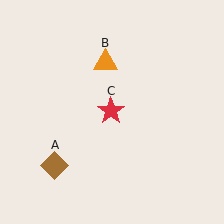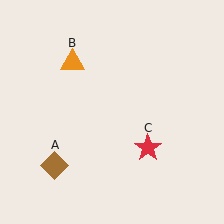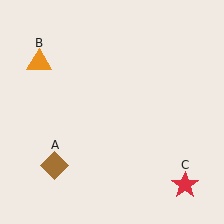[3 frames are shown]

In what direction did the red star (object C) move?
The red star (object C) moved down and to the right.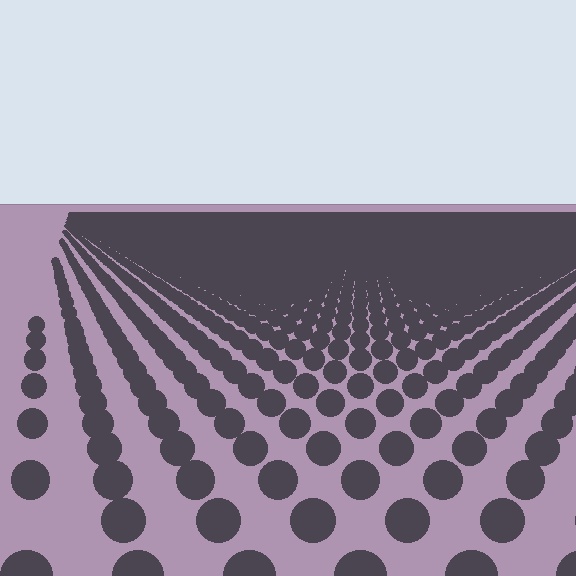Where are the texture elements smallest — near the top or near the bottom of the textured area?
Near the top.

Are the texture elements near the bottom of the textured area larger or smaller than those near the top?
Larger. Near the bottom, elements are closer to the viewer and appear at a bigger on-screen size.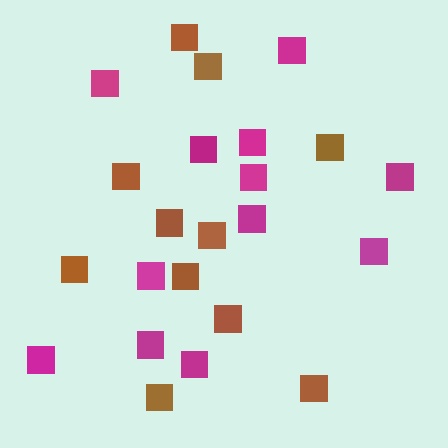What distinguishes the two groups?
There are 2 groups: one group of magenta squares (12) and one group of brown squares (11).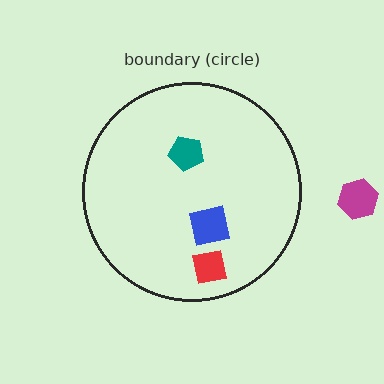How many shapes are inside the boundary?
3 inside, 1 outside.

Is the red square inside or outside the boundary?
Inside.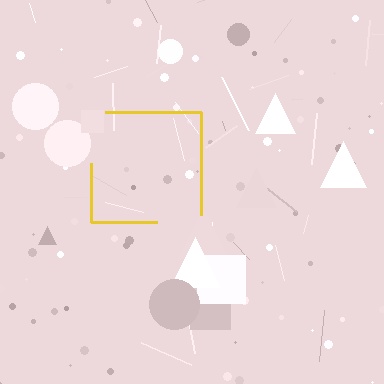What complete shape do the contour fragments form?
The contour fragments form a square.